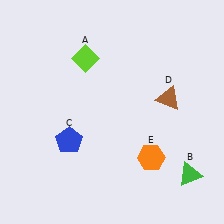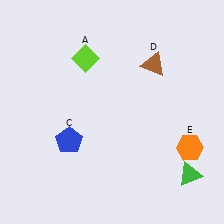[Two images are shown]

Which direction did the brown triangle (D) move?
The brown triangle (D) moved up.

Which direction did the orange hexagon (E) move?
The orange hexagon (E) moved right.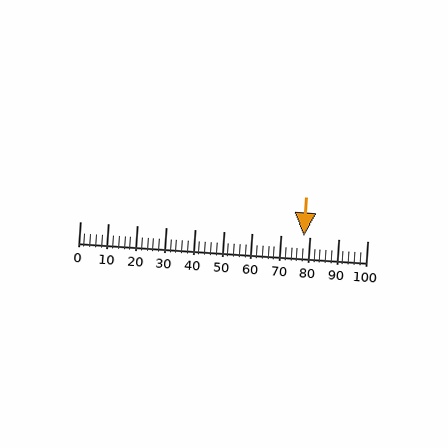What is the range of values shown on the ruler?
The ruler shows values from 0 to 100.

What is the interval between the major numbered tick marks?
The major tick marks are spaced 10 units apart.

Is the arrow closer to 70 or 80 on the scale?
The arrow is closer to 80.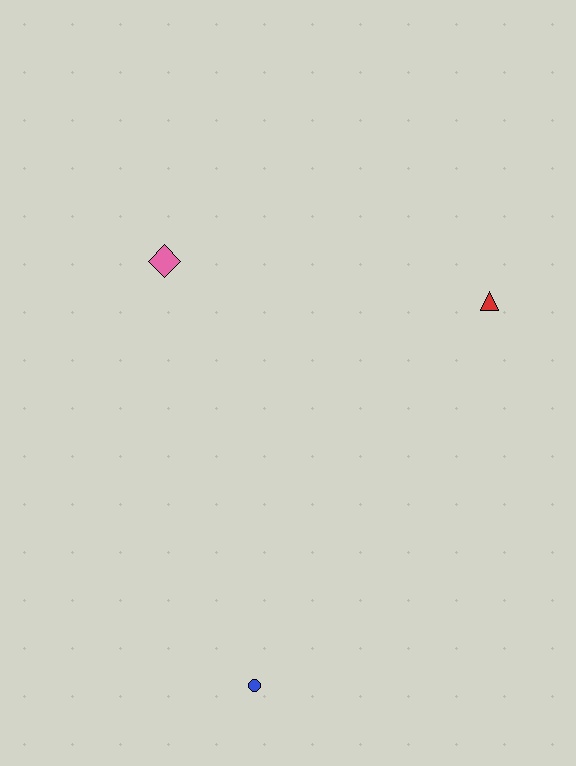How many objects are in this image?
There are 3 objects.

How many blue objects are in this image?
There is 1 blue object.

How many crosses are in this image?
There are no crosses.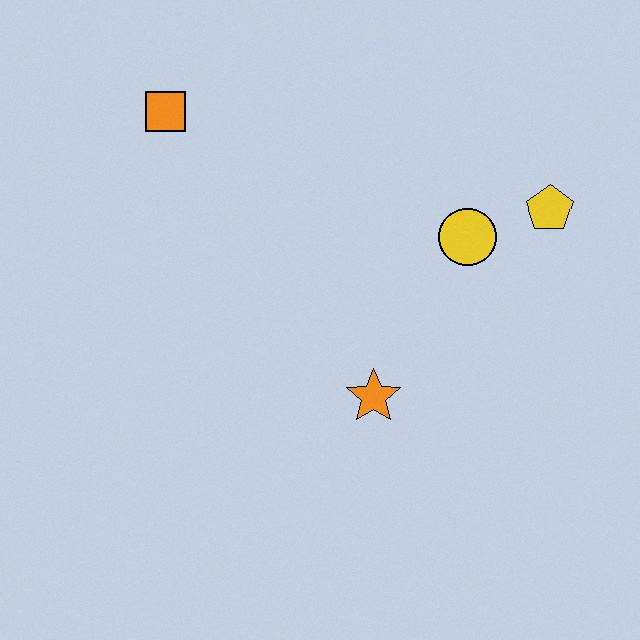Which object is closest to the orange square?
The yellow circle is closest to the orange square.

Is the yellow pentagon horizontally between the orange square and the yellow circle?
No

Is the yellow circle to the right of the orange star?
Yes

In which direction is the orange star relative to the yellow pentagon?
The orange star is below the yellow pentagon.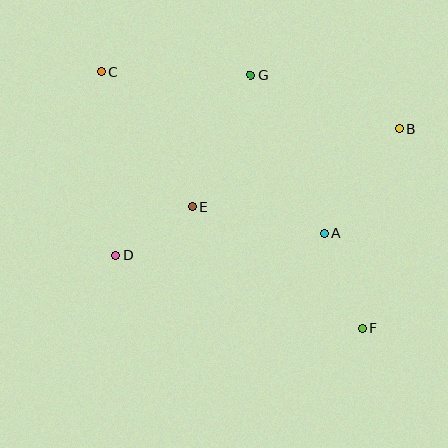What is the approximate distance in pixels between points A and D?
The distance between A and D is approximately 209 pixels.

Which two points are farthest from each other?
Points C and F are farthest from each other.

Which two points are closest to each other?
Points D and E are closest to each other.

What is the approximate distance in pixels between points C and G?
The distance between C and G is approximately 150 pixels.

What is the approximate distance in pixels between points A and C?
The distance between A and C is approximately 275 pixels.